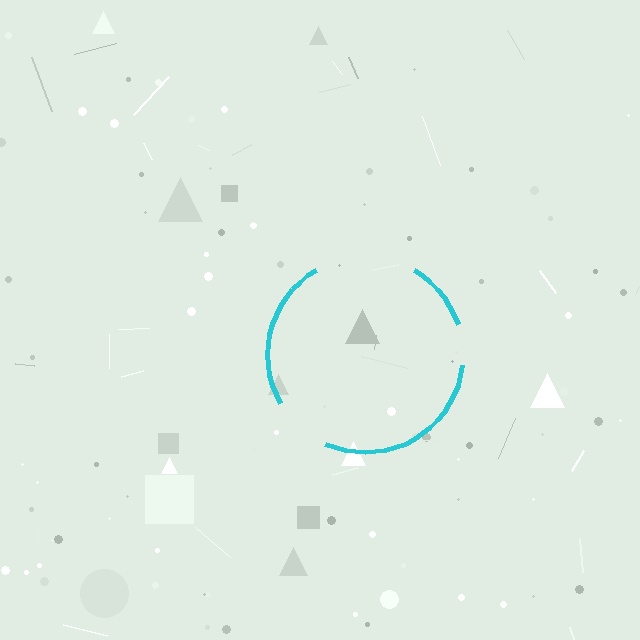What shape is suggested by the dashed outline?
The dashed outline suggests a circle.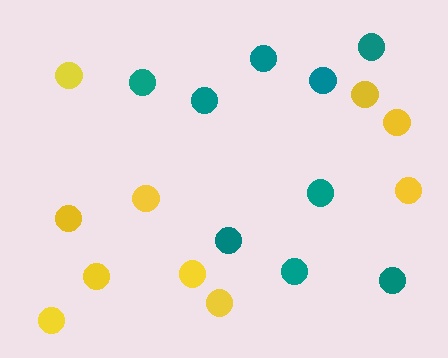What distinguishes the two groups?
There are 2 groups: one group of teal circles (9) and one group of yellow circles (10).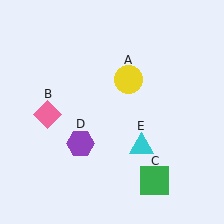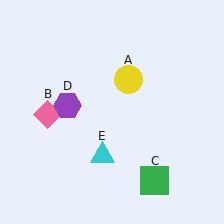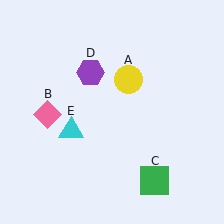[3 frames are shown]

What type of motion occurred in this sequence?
The purple hexagon (object D), cyan triangle (object E) rotated clockwise around the center of the scene.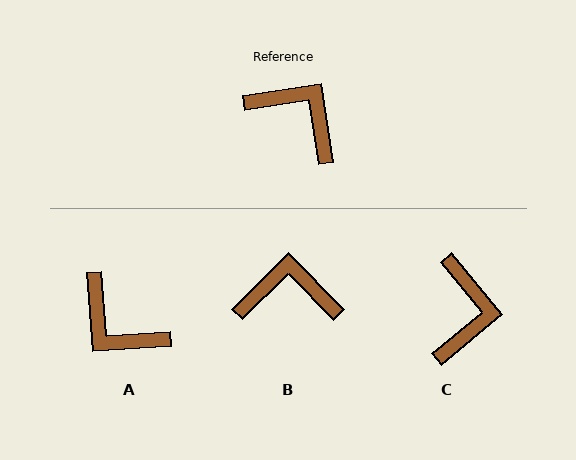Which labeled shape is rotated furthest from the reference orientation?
A, about 175 degrees away.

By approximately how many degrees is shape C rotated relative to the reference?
Approximately 59 degrees clockwise.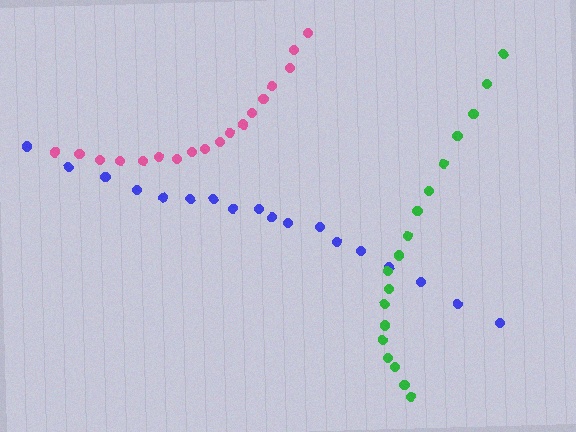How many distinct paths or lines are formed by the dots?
There are 3 distinct paths.